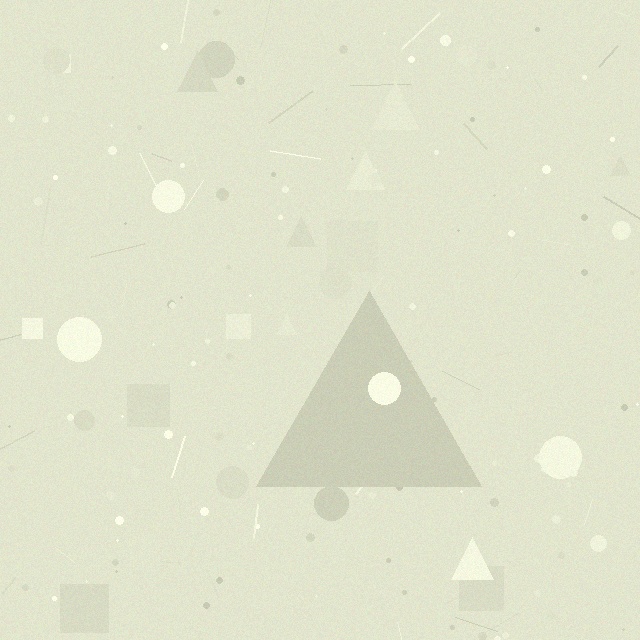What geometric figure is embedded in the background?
A triangle is embedded in the background.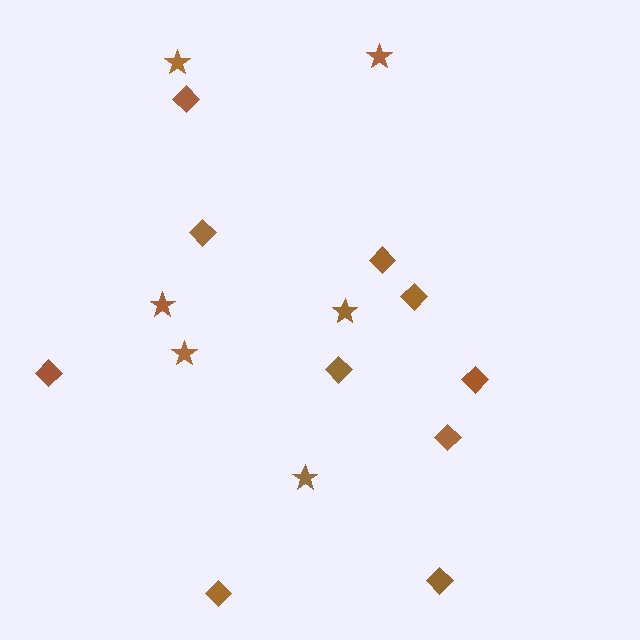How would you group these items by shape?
There are 2 groups: one group of stars (6) and one group of diamonds (10).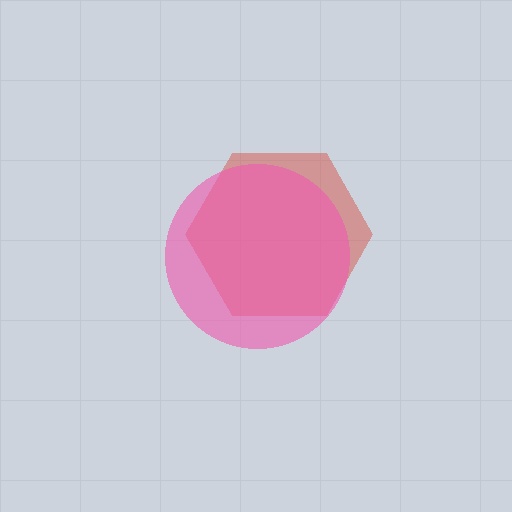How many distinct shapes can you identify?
There are 2 distinct shapes: a red hexagon, a pink circle.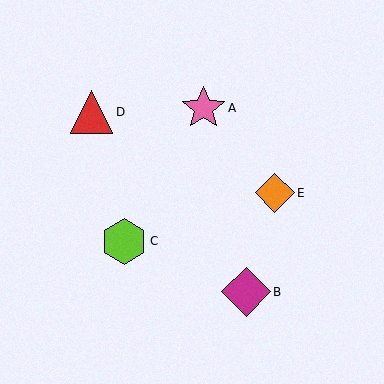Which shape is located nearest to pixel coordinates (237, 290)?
The magenta diamond (labeled B) at (246, 292) is nearest to that location.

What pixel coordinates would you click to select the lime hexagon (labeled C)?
Click at (124, 242) to select the lime hexagon C.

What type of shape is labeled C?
Shape C is a lime hexagon.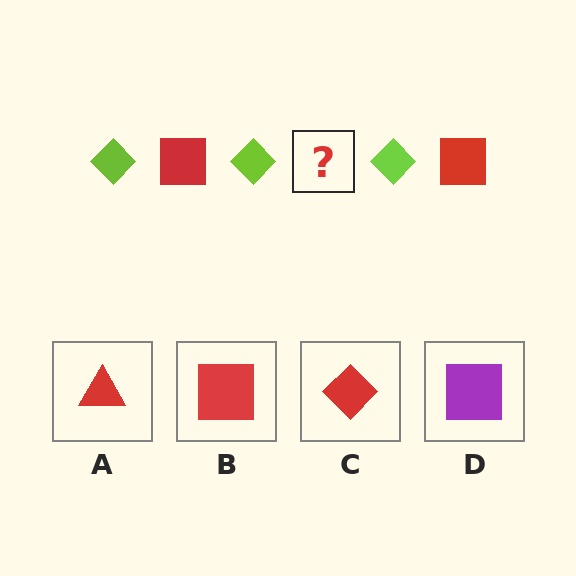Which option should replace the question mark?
Option B.